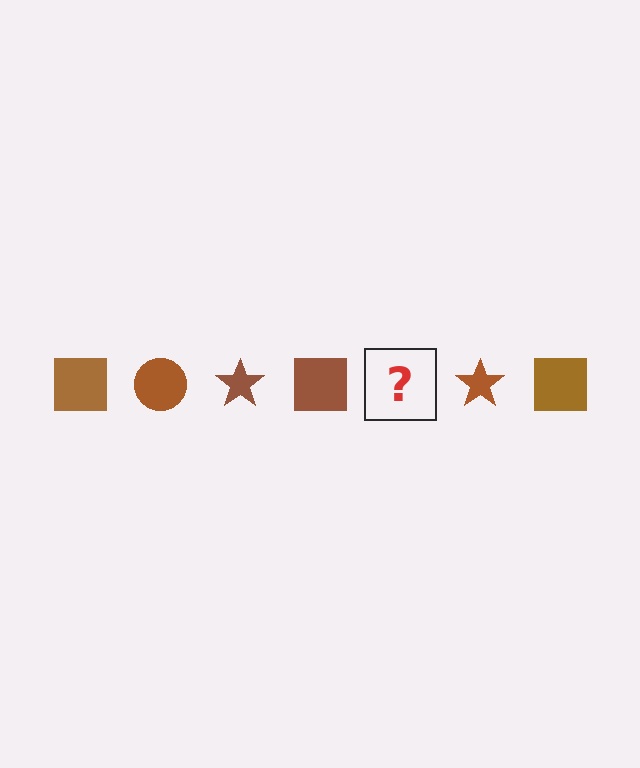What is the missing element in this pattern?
The missing element is a brown circle.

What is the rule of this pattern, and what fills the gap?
The rule is that the pattern cycles through square, circle, star shapes in brown. The gap should be filled with a brown circle.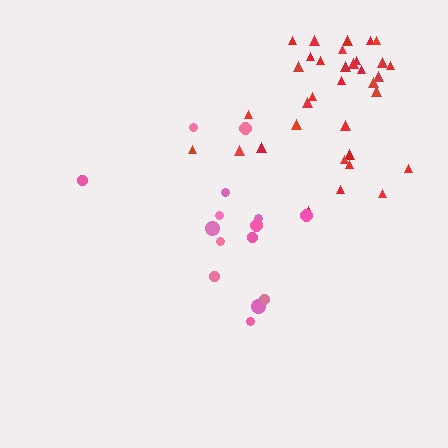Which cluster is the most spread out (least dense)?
Pink.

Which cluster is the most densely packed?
Red.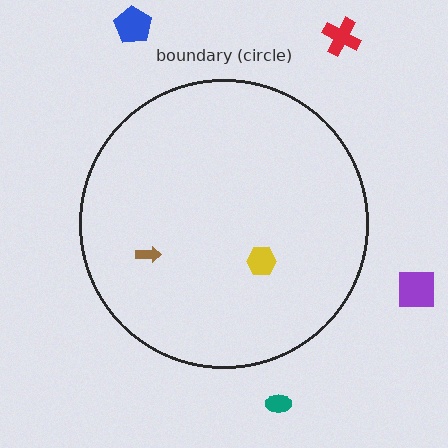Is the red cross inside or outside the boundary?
Outside.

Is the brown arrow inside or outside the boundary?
Inside.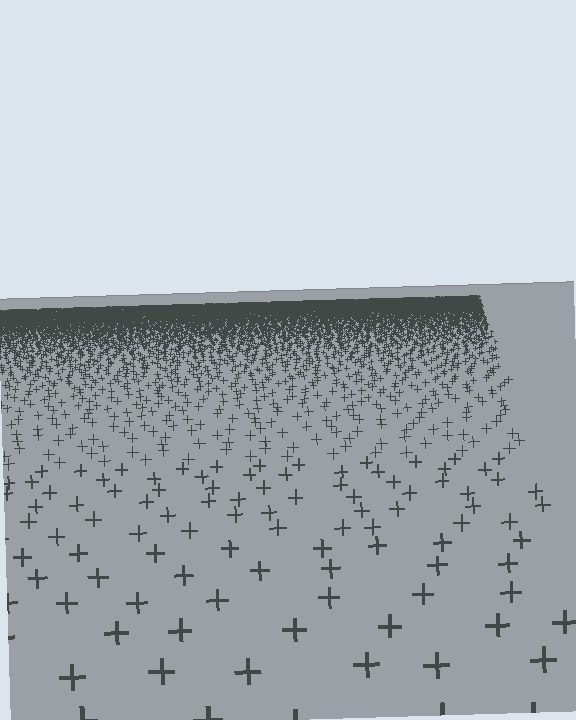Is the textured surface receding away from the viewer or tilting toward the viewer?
The surface is receding away from the viewer. Texture elements get smaller and denser toward the top.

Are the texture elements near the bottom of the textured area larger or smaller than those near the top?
Larger. Near the bottom, elements are closer to the viewer and appear at a bigger on-screen size.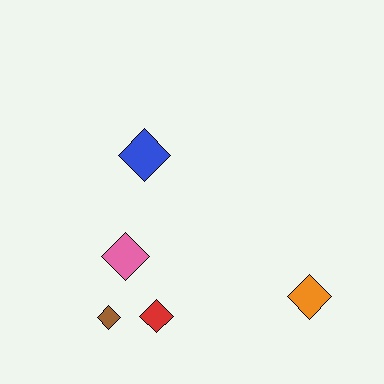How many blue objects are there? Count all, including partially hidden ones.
There is 1 blue object.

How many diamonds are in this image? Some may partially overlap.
There are 5 diamonds.